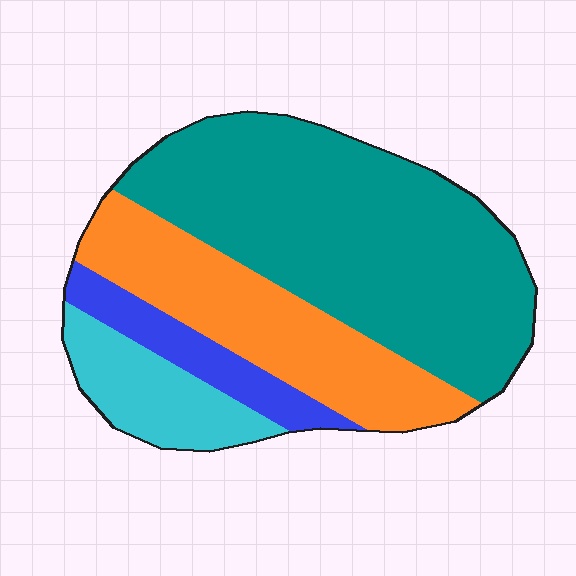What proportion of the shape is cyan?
Cyan takes up about one eighth (1/8) of the shape.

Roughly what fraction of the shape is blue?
Blue takes up about one tenth (1/10) of the shape.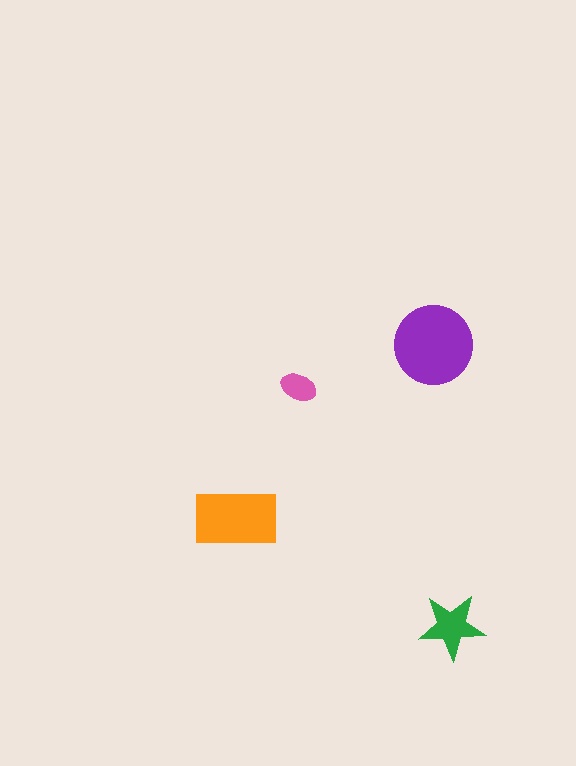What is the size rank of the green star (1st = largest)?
3rd.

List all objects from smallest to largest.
The pink ellipse, the green star, the orange rectangle, the purple circle.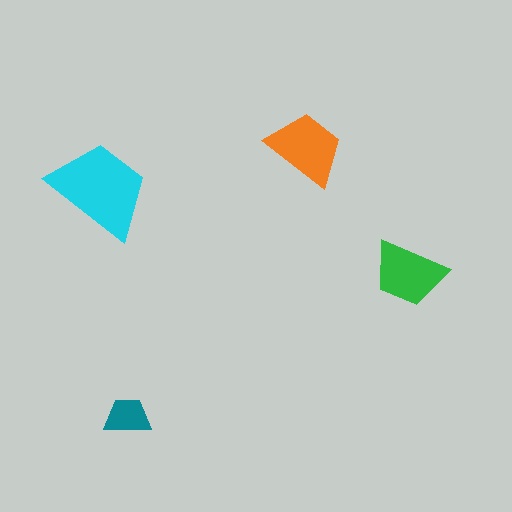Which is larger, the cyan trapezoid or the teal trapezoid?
The cyan one.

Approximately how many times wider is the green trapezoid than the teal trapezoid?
About 1.5 times wider.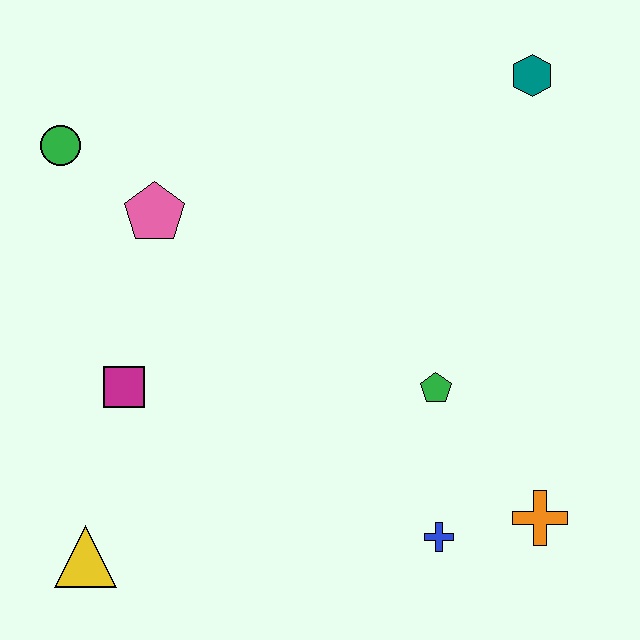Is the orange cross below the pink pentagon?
Yes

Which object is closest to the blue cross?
The orange cross is closest to the blue cross.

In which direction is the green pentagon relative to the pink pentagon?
The green pentagon is to the right of the pink pentagon.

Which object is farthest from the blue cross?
The green circle is farthest from the blue cross.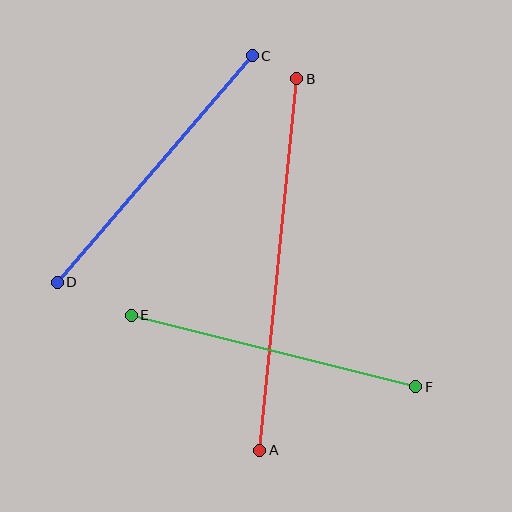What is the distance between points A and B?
The distance is approximately 373 pixels.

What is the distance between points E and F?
The distance is approximately 293 pixels.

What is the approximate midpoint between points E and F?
The midpoint is at approximately (274, 351) pixels.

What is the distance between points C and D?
The distance is approximately 299 pixels.